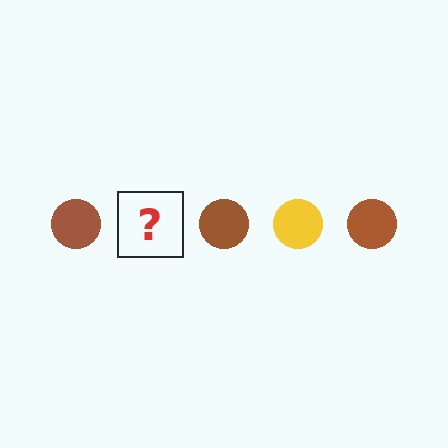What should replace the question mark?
The question mark should be replaced with a yellow circle.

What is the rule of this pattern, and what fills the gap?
The rule is that the pattern cycles through brown, yellow circles. The gap should be filled with a yellow circle.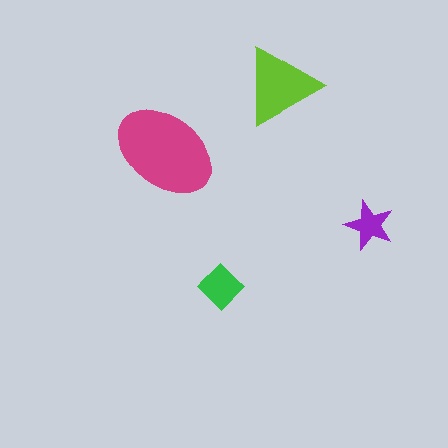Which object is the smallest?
The purple star.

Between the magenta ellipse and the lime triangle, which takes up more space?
The magenta ellipse.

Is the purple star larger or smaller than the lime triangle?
Smaller.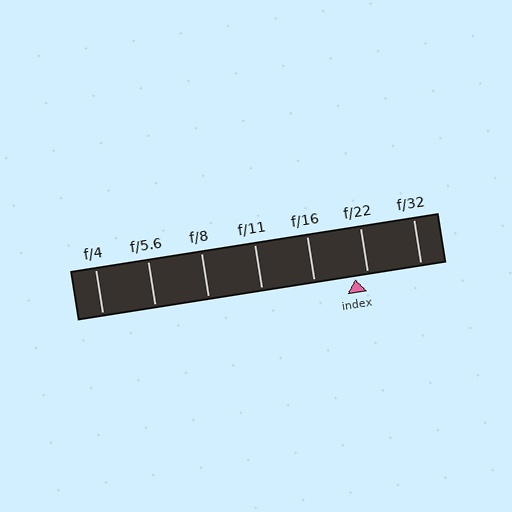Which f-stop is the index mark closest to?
The index mark is closest to f/22.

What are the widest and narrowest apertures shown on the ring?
The widest aperture shown is f/4 and the narrowest is f/32.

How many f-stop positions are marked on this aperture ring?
There are 7 f-stop positions marked.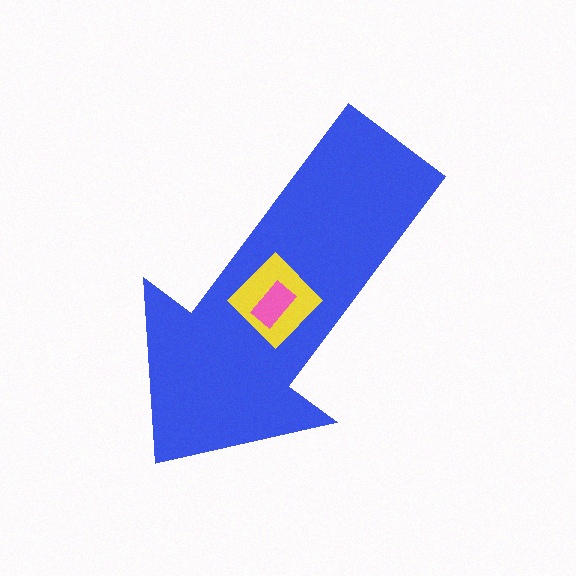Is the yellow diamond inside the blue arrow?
Yes.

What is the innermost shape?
The pink rectangle.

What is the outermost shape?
The blue arrow.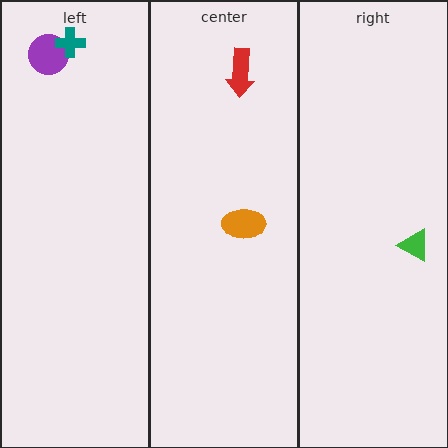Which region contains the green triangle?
The right region.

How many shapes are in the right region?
1.